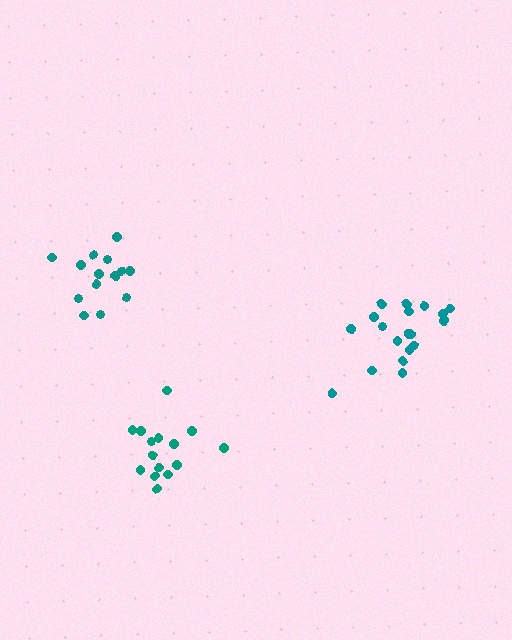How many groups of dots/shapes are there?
There are 3 groups.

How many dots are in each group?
Group 1: 14 dots, Group 2: 19 dots, Group 3: 15 dots (48 total).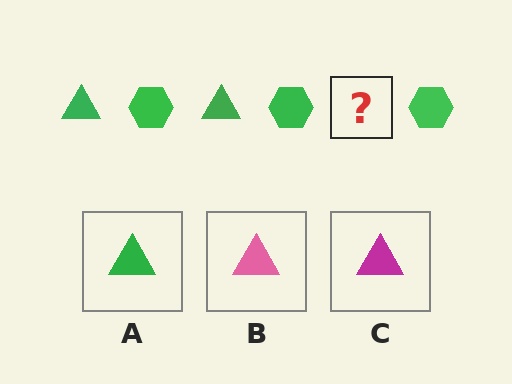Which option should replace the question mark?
Option A.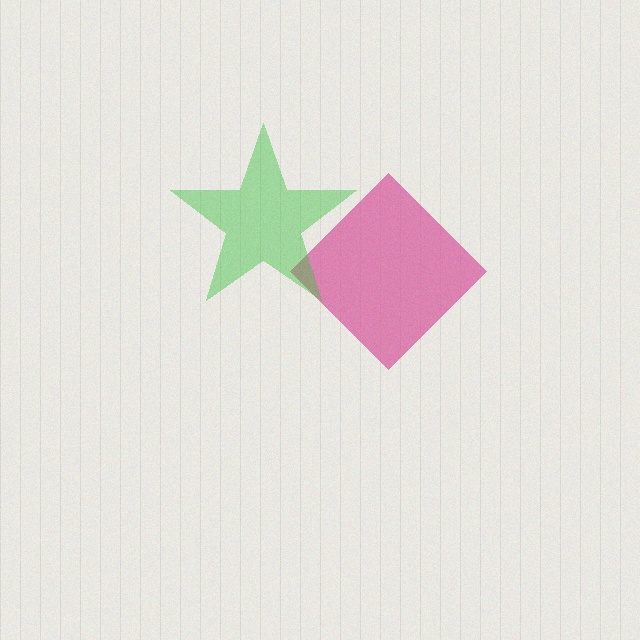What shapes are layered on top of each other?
The layered shapes are: a pink diamond, a green star.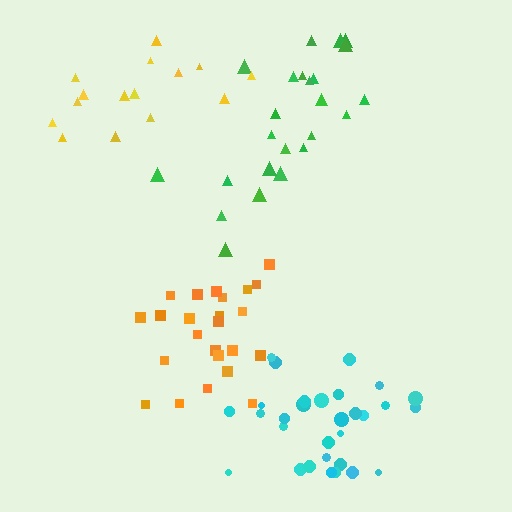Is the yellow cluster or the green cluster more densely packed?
Yellow.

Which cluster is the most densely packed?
Cyan.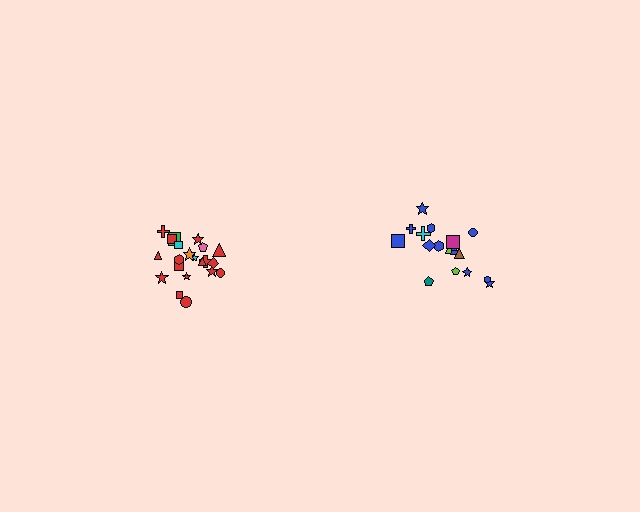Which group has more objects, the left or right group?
The left group.